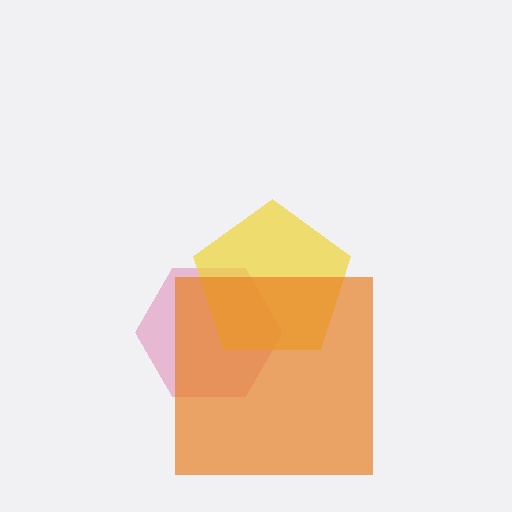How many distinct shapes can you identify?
There are 3 distinct shapes: a pink hexagon, a yellow pentagon, an orange square.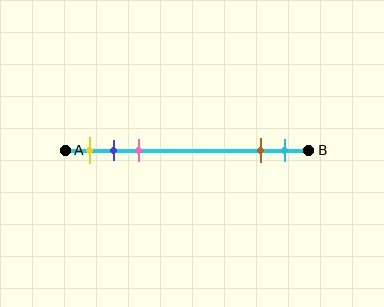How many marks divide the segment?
There are 5 marks dividing the segment.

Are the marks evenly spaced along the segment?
No, the marks are not evenly spaced.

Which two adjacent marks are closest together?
The blue and pink marks are the closest adjacent pair.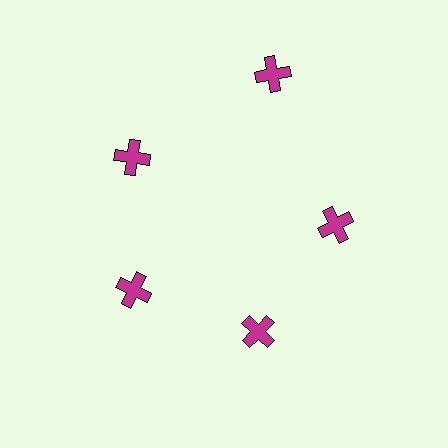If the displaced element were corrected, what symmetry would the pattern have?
It would have 5-fold rotational symmetry — the pattern would map onto itself every 72 degrees.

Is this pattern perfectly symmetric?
No. The 5 magenta crosses are arranged in a ring, but one element near the 1 o'clock position is pushed outward from the center, breaking the 5-fold rotational symmetry.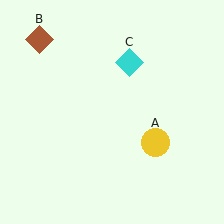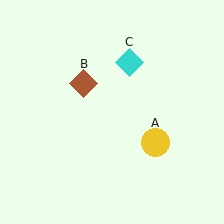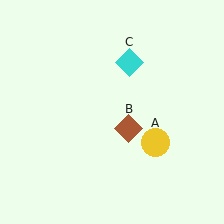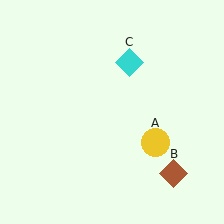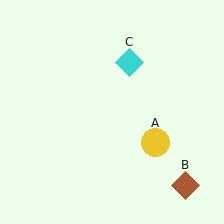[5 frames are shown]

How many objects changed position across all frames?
1 object changed position: brown diamond (object B).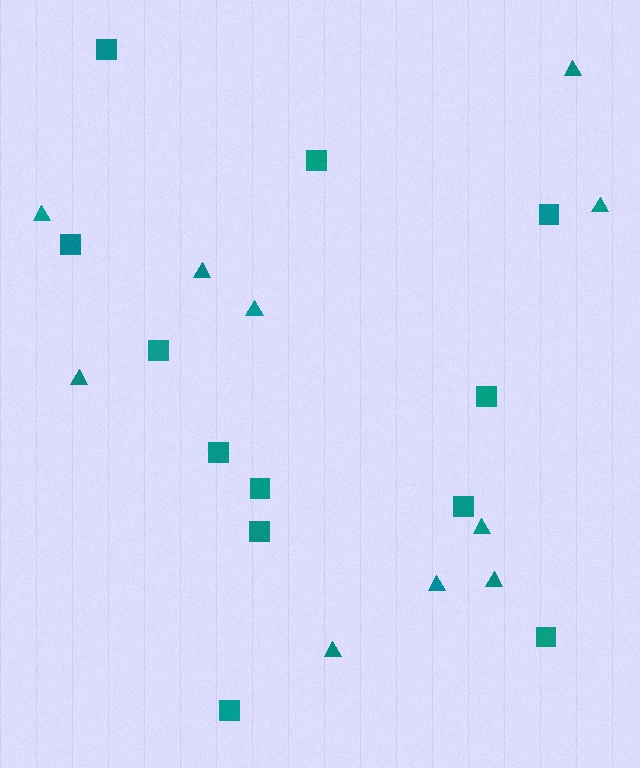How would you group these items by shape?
There are 2 groups: one group of triangles (10) and one group of squares (12).